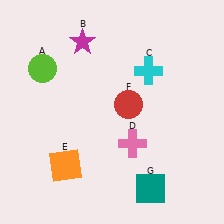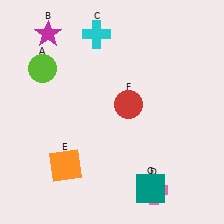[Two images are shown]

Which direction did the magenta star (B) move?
The magenta star (B) moved left.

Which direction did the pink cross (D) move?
The pink cross (D) moved down.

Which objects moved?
The objects that moved are: the magenta star (B), the cyan cross (C), the pink cross (D).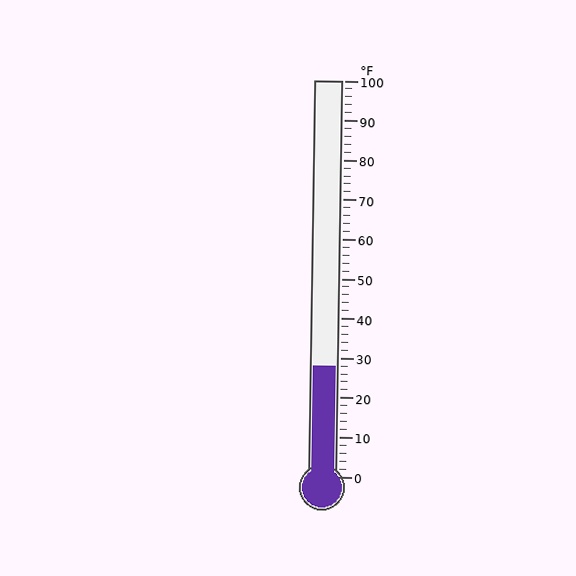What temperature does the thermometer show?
The thermometer shows approximately 28°F.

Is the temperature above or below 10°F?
The temperature is above 10°F.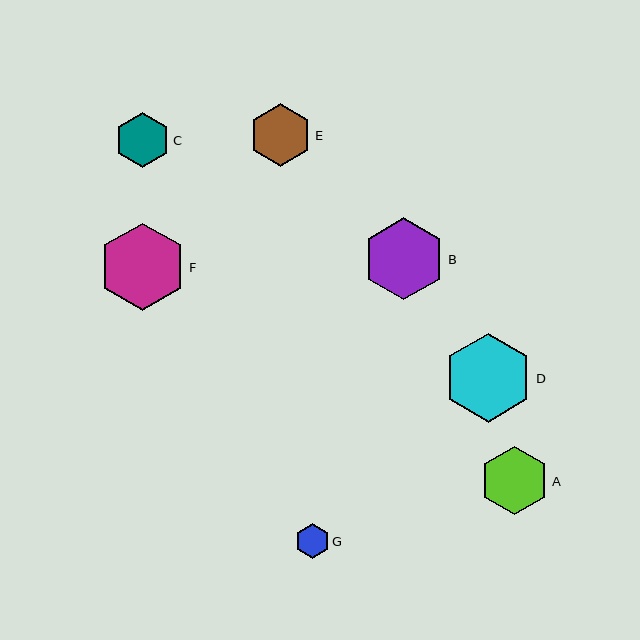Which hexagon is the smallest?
Hexagon G is the smallest with a size of approximately 35 pixels.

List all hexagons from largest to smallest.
From largest to smallest: D, F, B, A, E, C, G.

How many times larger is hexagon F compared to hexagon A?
Hexagon F is approximately 1.3 times the size of hexagon A.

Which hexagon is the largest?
Hexagon D is the largest with a size of approximately 89 pixels.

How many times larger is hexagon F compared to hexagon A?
Hexagon F is approximately 1.3 times the size of hexagon A.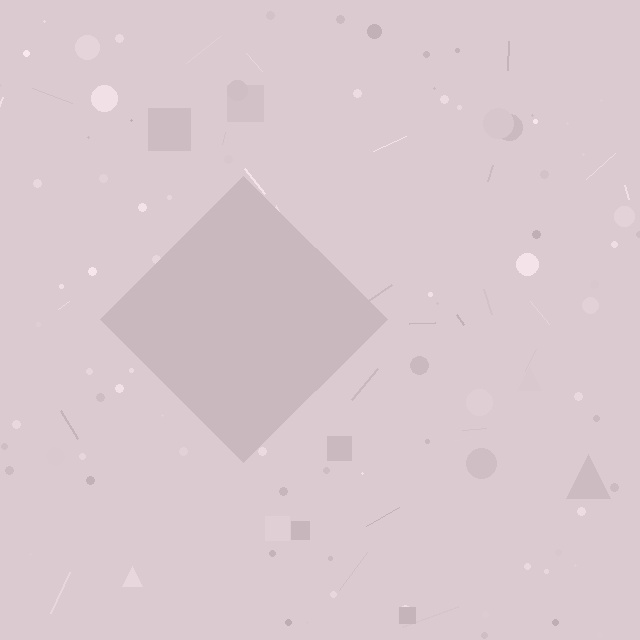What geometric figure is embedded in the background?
A diamond is embedded in the background.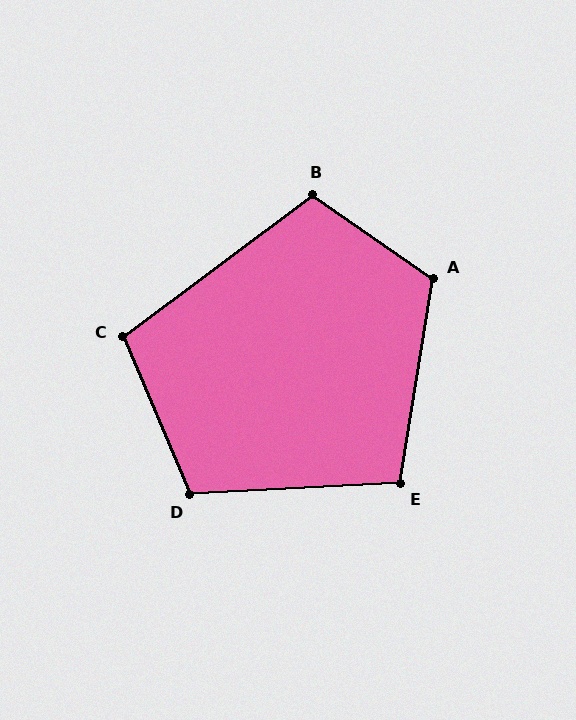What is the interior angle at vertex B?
Approximately 109 degrees (obtuse).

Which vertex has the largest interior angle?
A, at approximately 115 degrees.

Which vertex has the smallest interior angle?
E, at approximately 102 degrees.